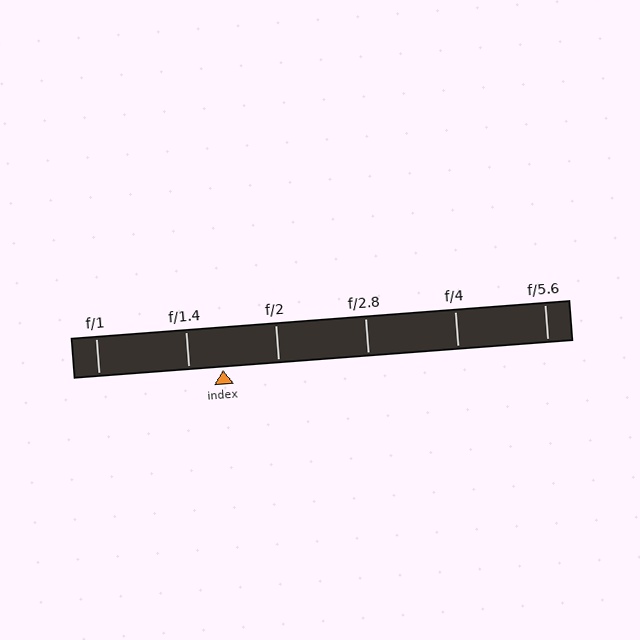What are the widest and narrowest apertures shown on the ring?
The widest aperture shown is f/1 and the narrowest is f/5.6.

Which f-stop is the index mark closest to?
The index mark is closest to f/1.4.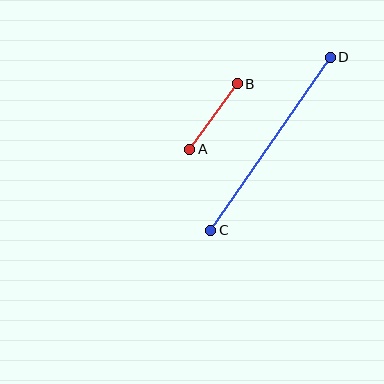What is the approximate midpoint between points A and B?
The midpoint is at approximately (214, 116) pixels.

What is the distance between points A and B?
The distance is approximately 81 pixels.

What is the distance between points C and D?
The distance is approximately 210 pixels.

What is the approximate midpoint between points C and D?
The midpoint is at approximately (271, 144) pixels.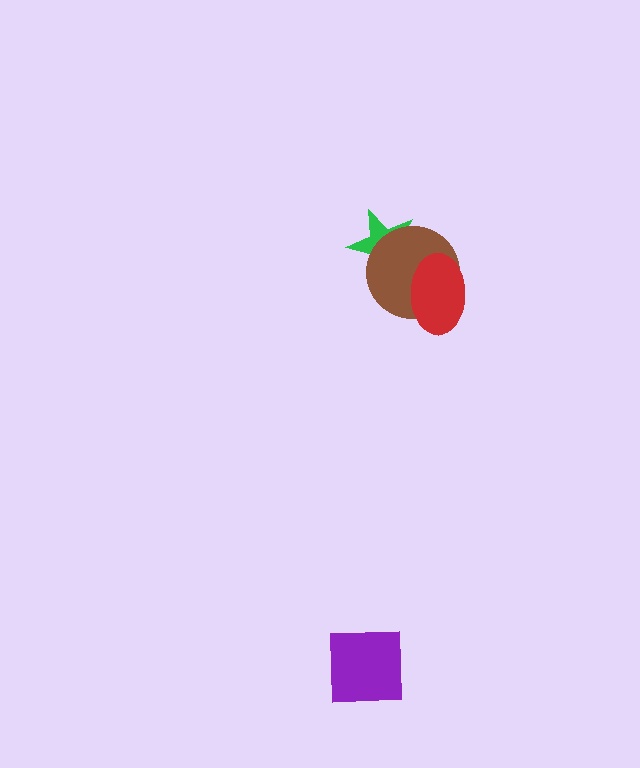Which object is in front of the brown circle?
The red ellipse is in front of the brown circle.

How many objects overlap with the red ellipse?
1 object overlaps with the red ellipse.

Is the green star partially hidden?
Yes, it is partially covered by another shape.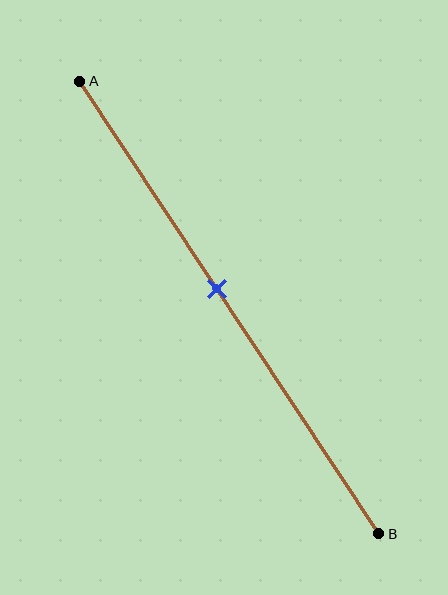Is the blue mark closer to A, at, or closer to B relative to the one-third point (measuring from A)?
The blue mark is closer to point B than the one-third point of segment AB.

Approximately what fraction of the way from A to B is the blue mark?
The blue mark is approximately 45% of the way from A to B.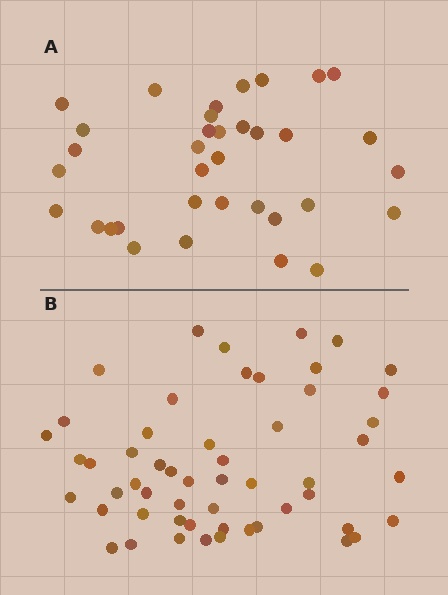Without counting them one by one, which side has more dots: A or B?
Region B (the bottom region) has more dots.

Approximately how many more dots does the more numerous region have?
Region B has approximately 20 more dots than region A.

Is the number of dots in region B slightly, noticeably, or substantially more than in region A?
Region B has substantially more. The ratio is roughly 1.5 to 1.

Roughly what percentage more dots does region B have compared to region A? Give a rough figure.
About 55% more.